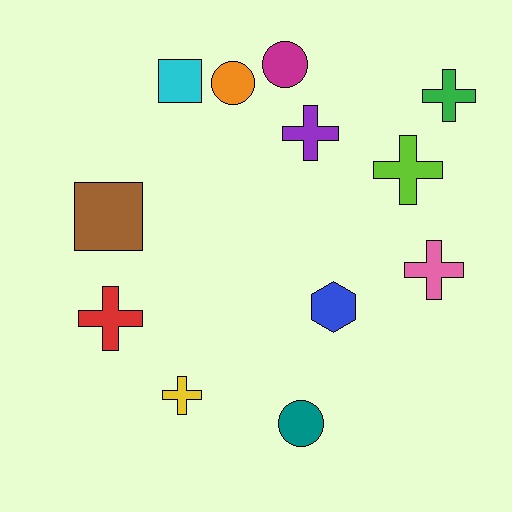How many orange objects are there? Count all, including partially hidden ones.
There is 1 orange object.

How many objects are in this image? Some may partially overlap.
There are 12 objects.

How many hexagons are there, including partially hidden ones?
There is 1 hexagon.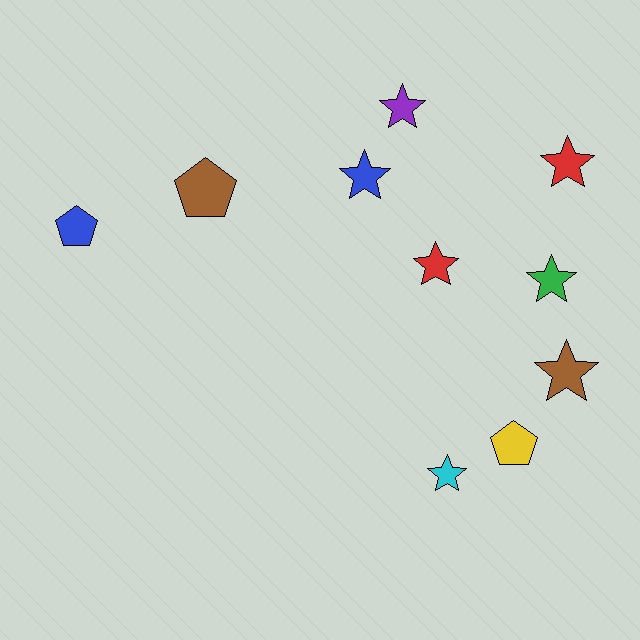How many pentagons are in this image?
There are 3 pentagons.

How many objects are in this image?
There are 10 objects.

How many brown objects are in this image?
There are 2 brown objects.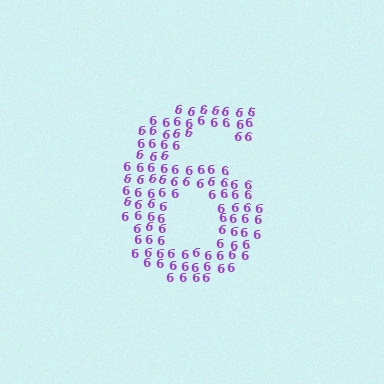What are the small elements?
The small elements are digit 6's.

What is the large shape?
The large shape is the digit 6.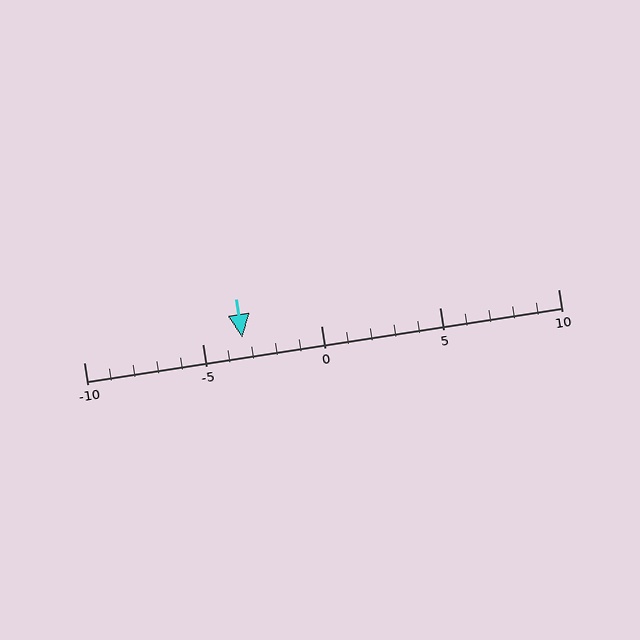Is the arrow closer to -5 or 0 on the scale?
The arrow is closer to -5.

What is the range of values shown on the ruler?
The ruler shows values from -10 to 10.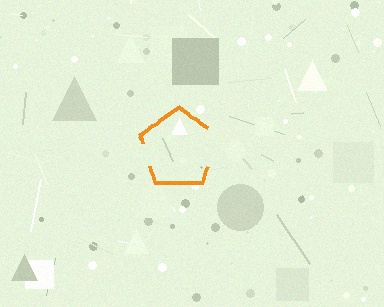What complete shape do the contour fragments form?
The contour fragments form a pentagon.